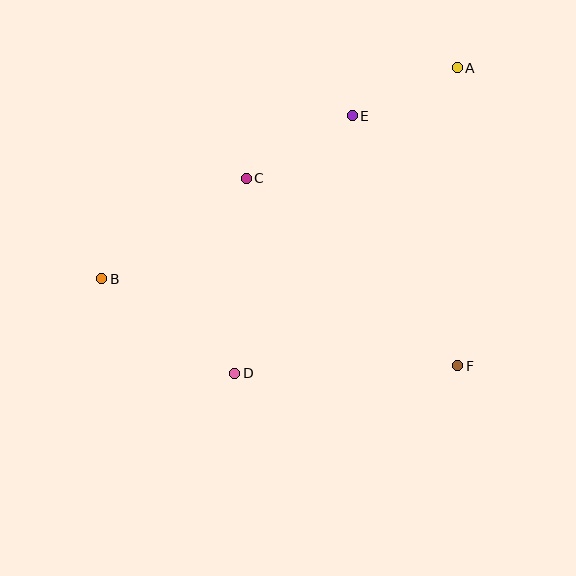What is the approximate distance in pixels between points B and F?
The distance between B and F is approximately 366 pixels.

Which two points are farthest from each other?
Points A and B are farthest from each other.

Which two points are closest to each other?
Points A and E are closest to each other.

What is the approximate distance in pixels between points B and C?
The distance between B and C is approximately 176 pixels.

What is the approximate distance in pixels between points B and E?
The distance between B and E is approximately 299 pixels.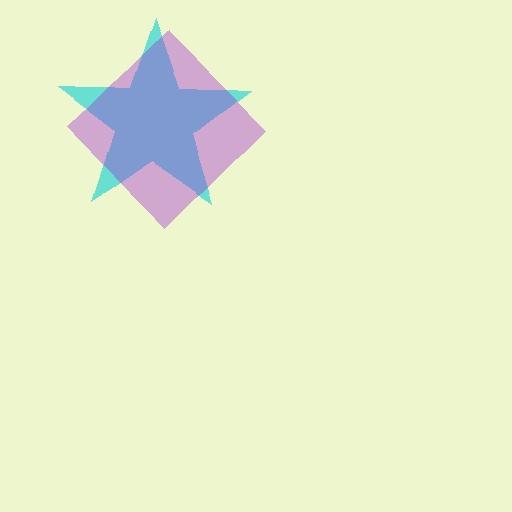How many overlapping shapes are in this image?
There are 2 overlapping shapes in the image.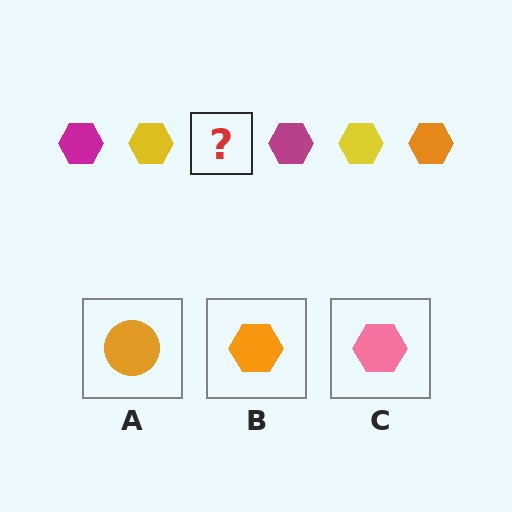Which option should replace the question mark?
Option B.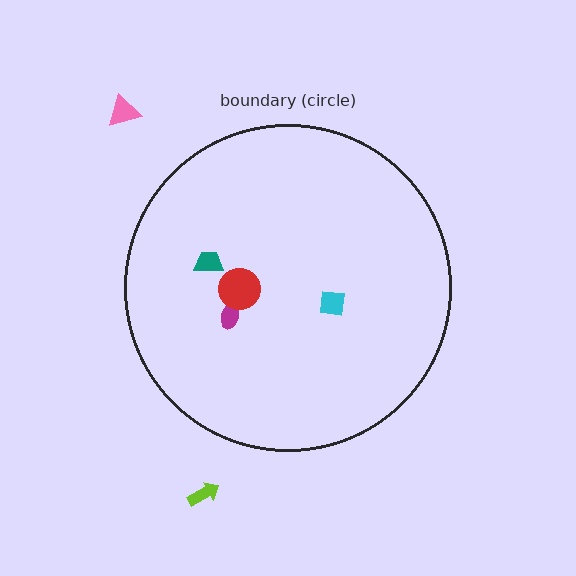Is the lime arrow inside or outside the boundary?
Outside.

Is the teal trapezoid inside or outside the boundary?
Inside.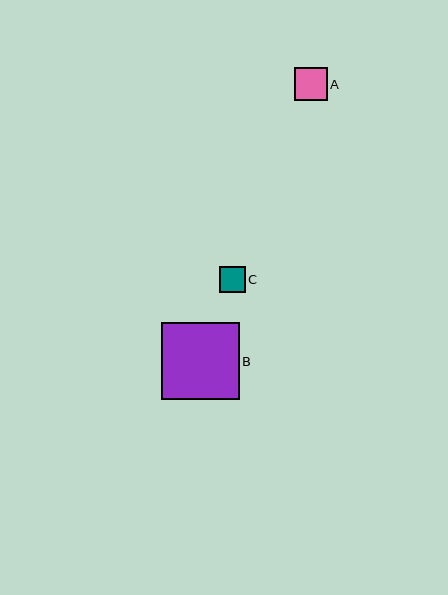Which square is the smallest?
Square C is the smallest with a size of approximately 26 pixels.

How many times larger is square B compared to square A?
Square B is approximately 2.3 times the size of square A.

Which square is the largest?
Square B is the largest with a size of approximately 77 pixels.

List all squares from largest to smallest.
From largest to smallest: B, A, C.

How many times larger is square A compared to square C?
Square A is approximately 1.3 times the size of square C.